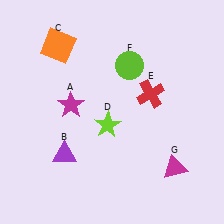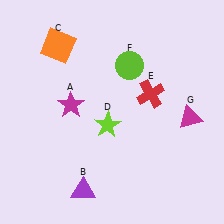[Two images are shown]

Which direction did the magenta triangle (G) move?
The magenta triangle (G) moved up.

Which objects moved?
The objects that moved are: the purple triangle (B), the magenta triangle (G).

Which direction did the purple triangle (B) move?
The purple triangle (B) moved down.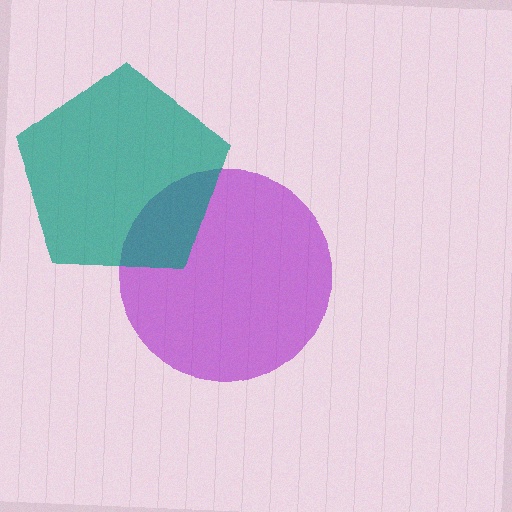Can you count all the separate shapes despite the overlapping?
Yes, there are 2 separate shapes.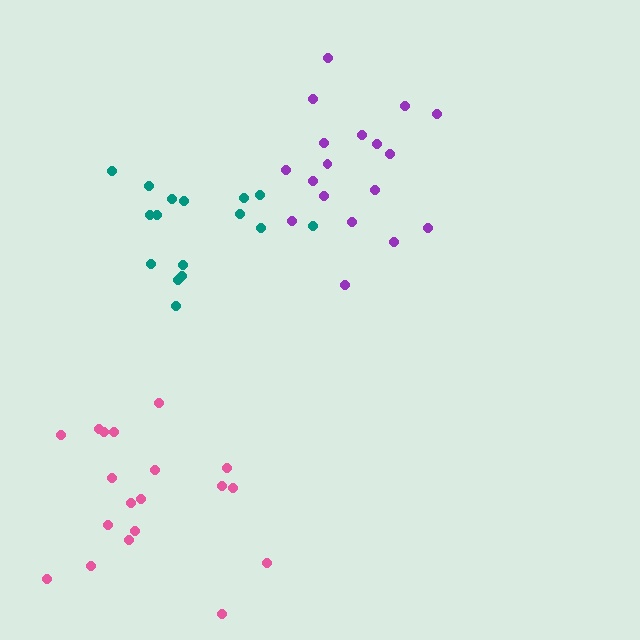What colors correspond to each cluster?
The clusters are colored: pink, teal, purple.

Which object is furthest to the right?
The purple cluster is rightmost.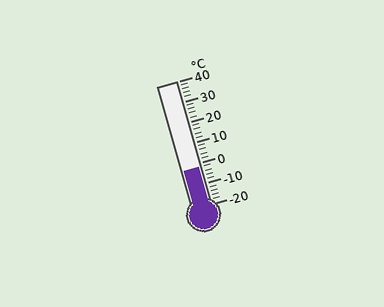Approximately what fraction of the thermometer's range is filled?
The thermometer is filled to approximately 30% of its range.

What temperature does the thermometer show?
The thermometer shows approximately -2°C.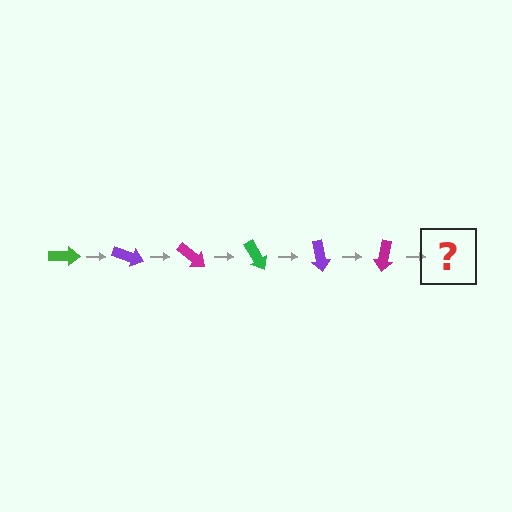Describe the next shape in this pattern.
It should be a green arrow, rotated 120 degrees from the start.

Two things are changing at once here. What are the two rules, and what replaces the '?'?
The two rules are that it rotates 20 degrees each step and the color cycles through green, purple, and magenta. The '?' should be a green arrow, rotated 120 degrees from the start.